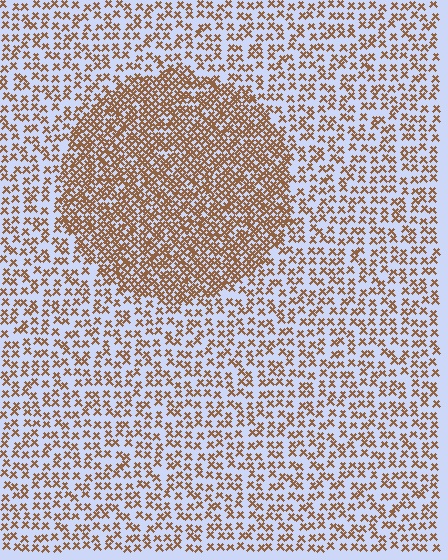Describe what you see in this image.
The image contains small brown elements arranged at two different densities. A circle-shaped region is visible where the elements are more densely packed than the surrounding area.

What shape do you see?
I see a circle.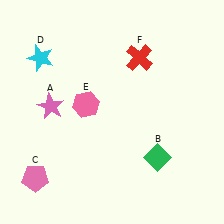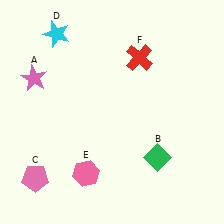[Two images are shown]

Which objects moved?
The objects that moved are: the pink star (A), the cyan star (D), the pink hexagon (E).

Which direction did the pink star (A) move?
The pink star (A) moved up.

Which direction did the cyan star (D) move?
The cyan star (D) moved up.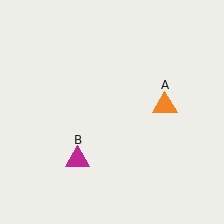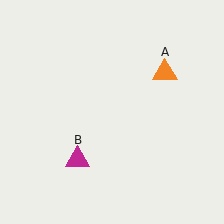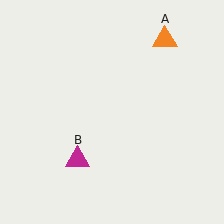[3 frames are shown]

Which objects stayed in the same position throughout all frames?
Magenta triangle (object B) remained stationary.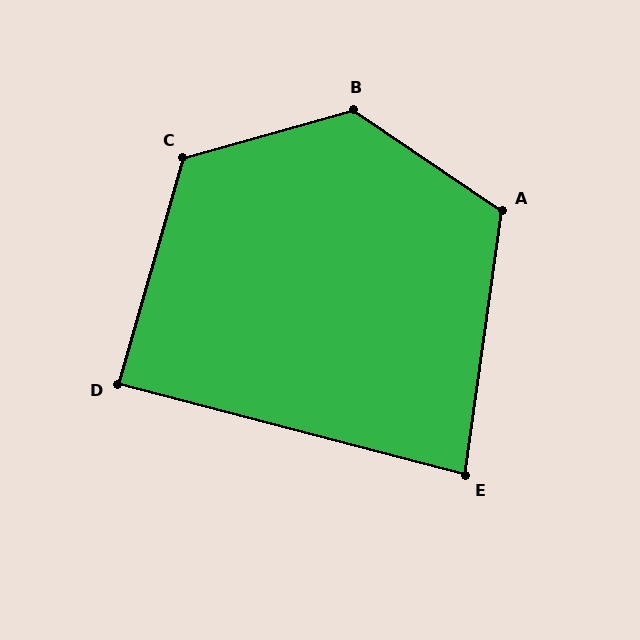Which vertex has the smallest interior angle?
E, at approximately 83 degrees.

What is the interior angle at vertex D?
Approximately 89 degrees (approximately right).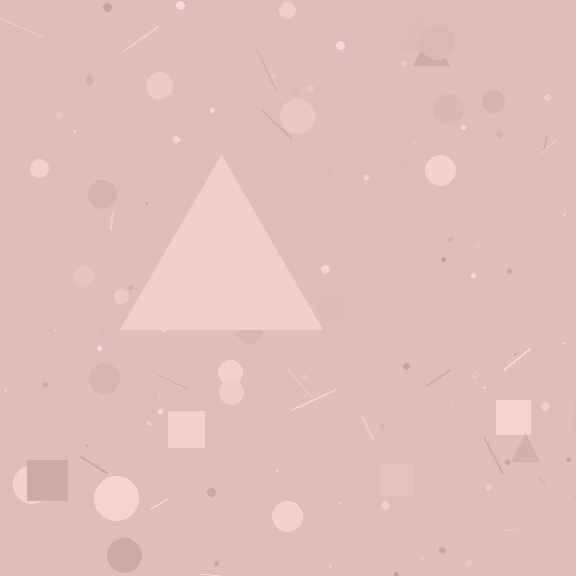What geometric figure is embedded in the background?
A triangle is embedded in the background.